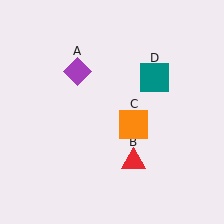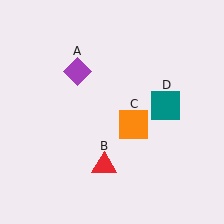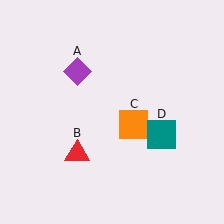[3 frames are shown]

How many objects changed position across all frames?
2 objects changed position: red triangle (object B), teal square (object D).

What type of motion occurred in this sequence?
The red triangle (object B), teal square (object D) rotated clockwise around the center of the scene.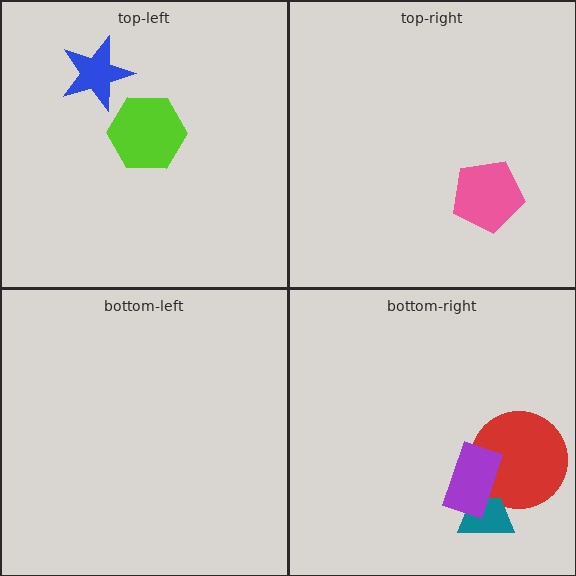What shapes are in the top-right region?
The pink pentagon.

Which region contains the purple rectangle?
The bottom-right region.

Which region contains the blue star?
The top-left region.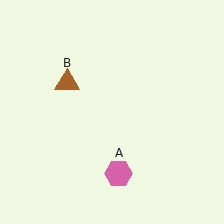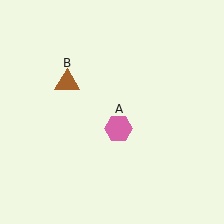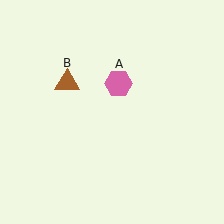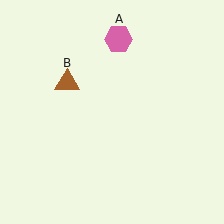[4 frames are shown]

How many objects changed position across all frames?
1 object changed position: pink hexagon (object A).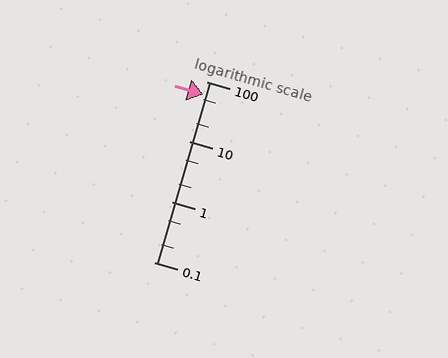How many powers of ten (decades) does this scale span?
The scale spans 3 decades, from 0.1 to 100.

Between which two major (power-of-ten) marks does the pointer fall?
The pointer is between 10 and 100.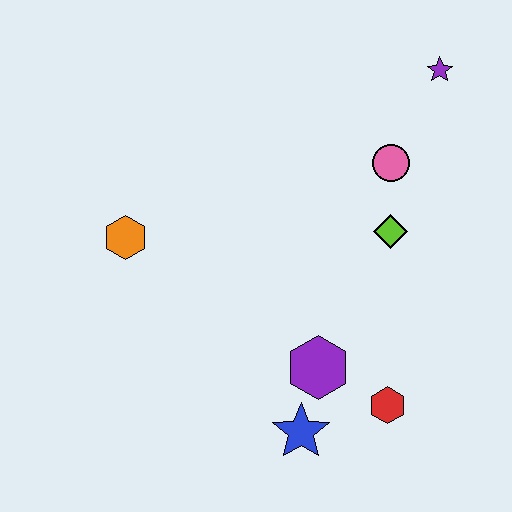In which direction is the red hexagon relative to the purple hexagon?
The red hexagon is to the right of the purple hexagon.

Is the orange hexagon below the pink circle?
Yes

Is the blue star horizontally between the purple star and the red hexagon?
No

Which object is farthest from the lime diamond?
The orange hexagon is farthest from the lime diamond.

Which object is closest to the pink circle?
The lime diamond is closest to the pink circle.